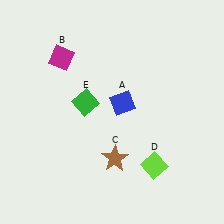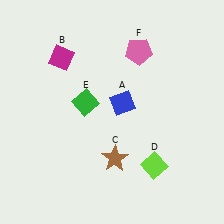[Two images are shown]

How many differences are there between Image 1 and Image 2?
There is 1 difference between the two images.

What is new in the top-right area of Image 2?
A pink pentagon (F) was added in the top-right area of Image 2.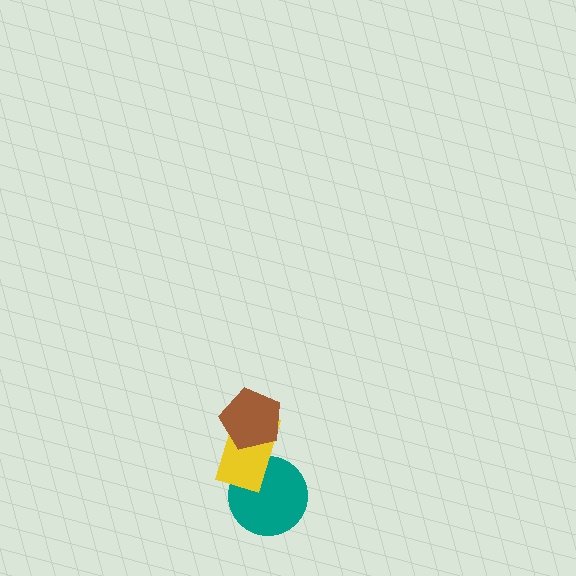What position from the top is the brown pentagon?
The brown pentagon is 1st from the top.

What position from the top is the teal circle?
The teal circle is 3rd from the top.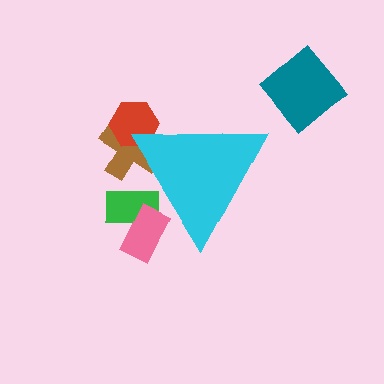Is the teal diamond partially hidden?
No, the teal diamond is fully visible.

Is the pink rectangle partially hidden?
Yes, the pink rectangle is partially hidden behind the cyan triangle.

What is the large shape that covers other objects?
A cyan triangle.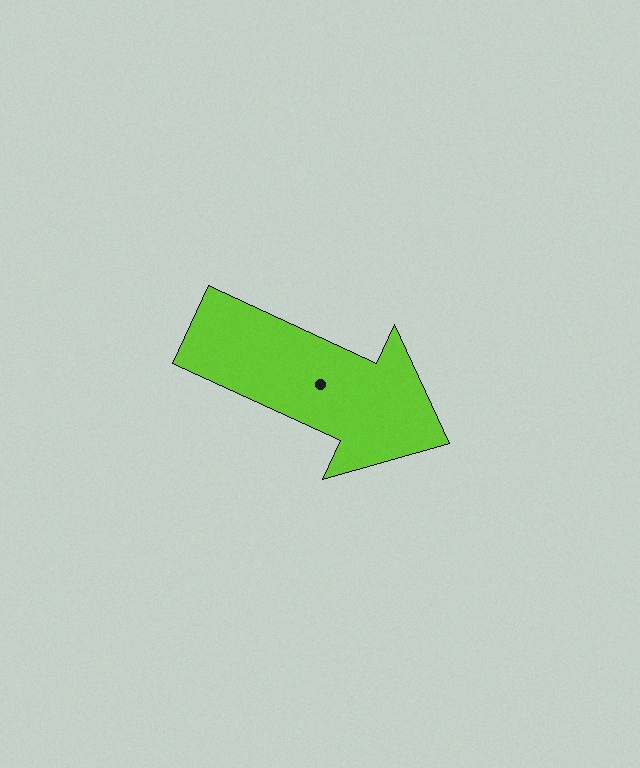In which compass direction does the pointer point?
Southeast.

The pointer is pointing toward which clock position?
Roughly 4 o'clock.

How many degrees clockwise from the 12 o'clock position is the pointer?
Approximately 115 degrees.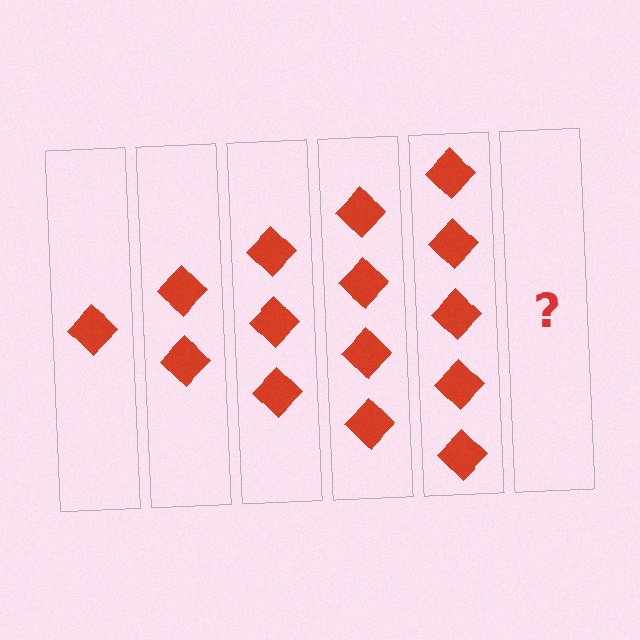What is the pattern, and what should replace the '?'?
The pattern is that each step adds one more diamond. The '?' should be 6 diamonds.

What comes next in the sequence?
The next element should be 6 diamonds.